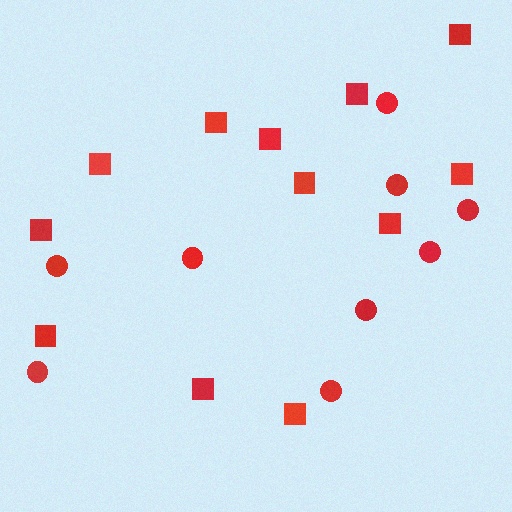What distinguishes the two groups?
There are 2 groups: one group of circles (9) and one group of squares (12).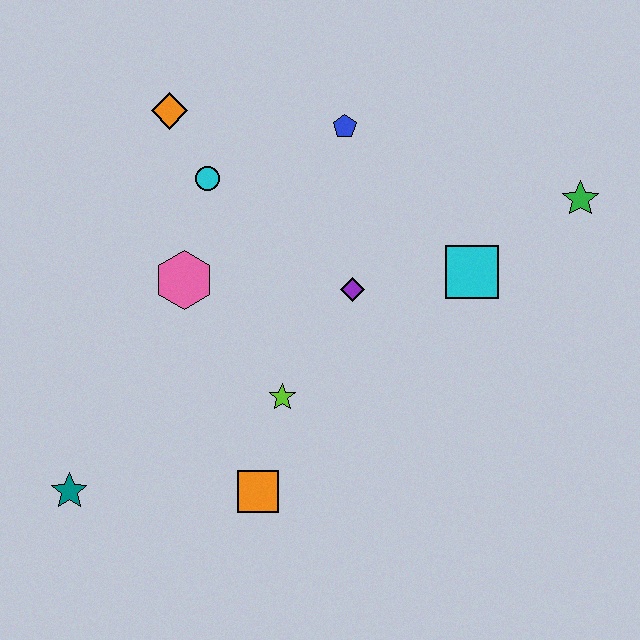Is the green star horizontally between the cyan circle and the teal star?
No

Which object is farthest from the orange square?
The green star is farthest from the orange square.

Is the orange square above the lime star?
No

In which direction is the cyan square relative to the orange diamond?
The cyan square is to the right of the orange diamond.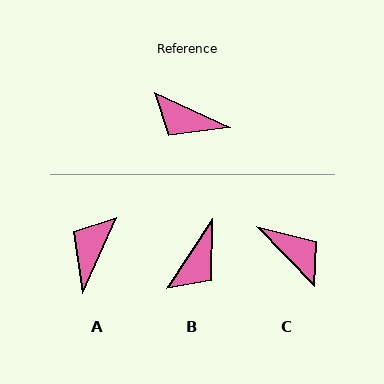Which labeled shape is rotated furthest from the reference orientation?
C, about 159 degrees away.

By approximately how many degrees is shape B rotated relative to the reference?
Approximately 81 degrees counter-clockwise.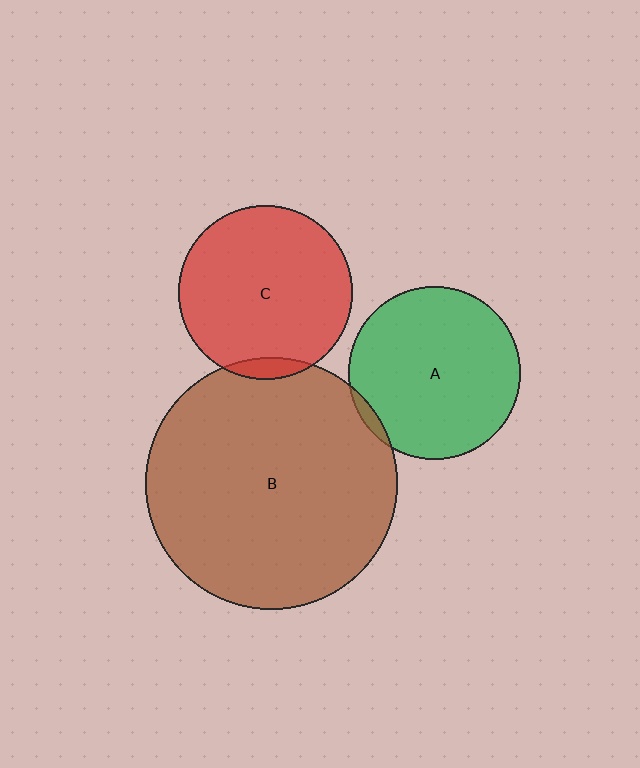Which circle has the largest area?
Circle B (brown).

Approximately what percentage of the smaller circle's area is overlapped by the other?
Approximately 5%.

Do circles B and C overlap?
Yes.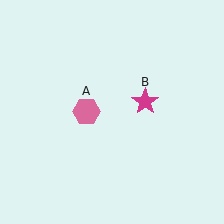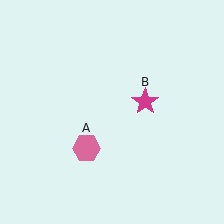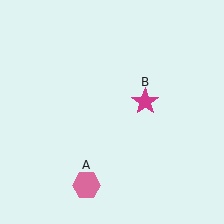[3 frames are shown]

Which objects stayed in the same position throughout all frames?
Magenta star (object B) remained stationary.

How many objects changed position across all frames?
1 object changed position: pink hexagon (object A).